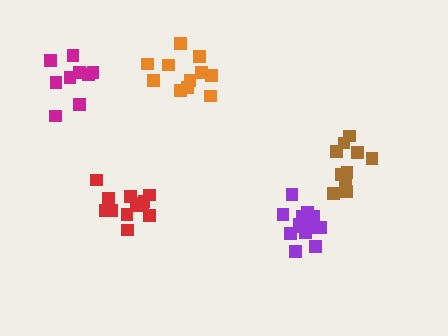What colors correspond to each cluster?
The clusters are colored: brown, red, orange, purple, magenta.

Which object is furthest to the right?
The brown cluster is rightmost.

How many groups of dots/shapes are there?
There are 5 groups.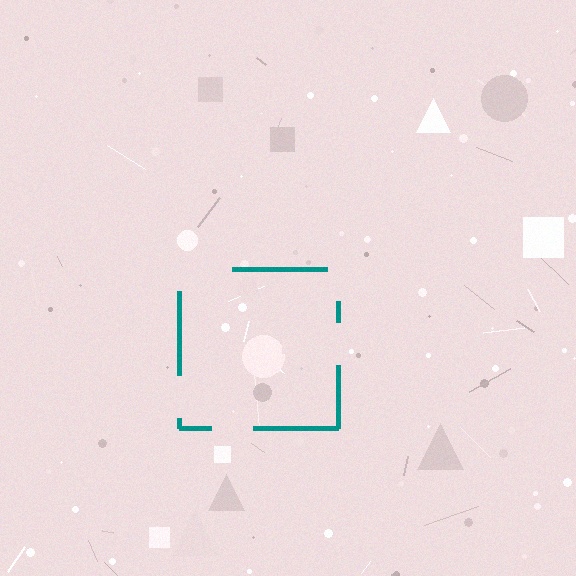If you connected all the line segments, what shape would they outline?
They would outline a square.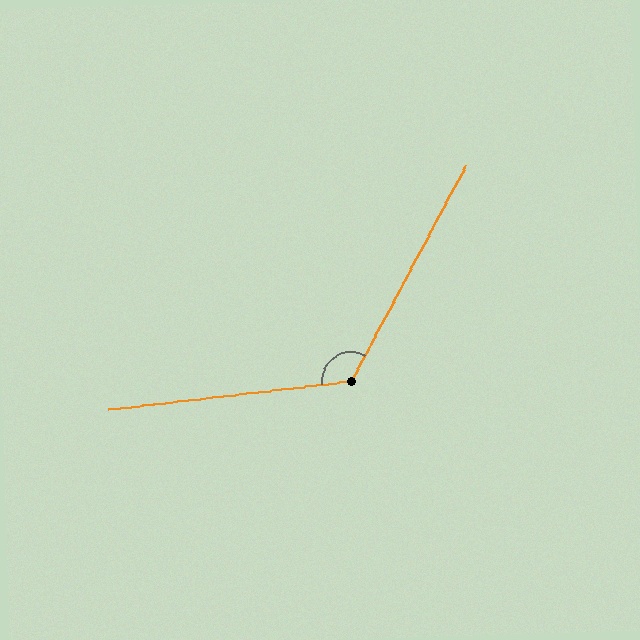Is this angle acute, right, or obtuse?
It is obtuse.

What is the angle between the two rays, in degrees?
Approximately 125 degrees.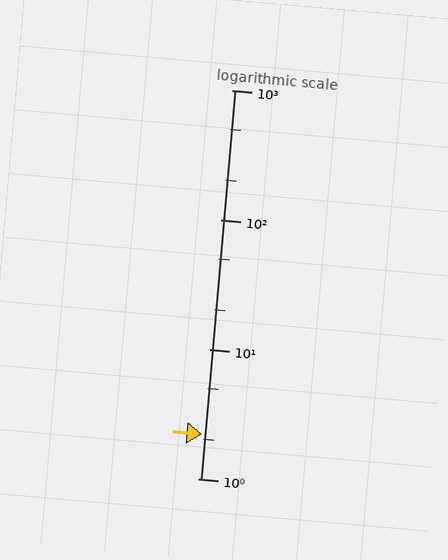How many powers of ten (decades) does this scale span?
The scale spans 3 decades, from 1 to 1000.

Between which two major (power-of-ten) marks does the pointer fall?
The pointer is between 1 and 10.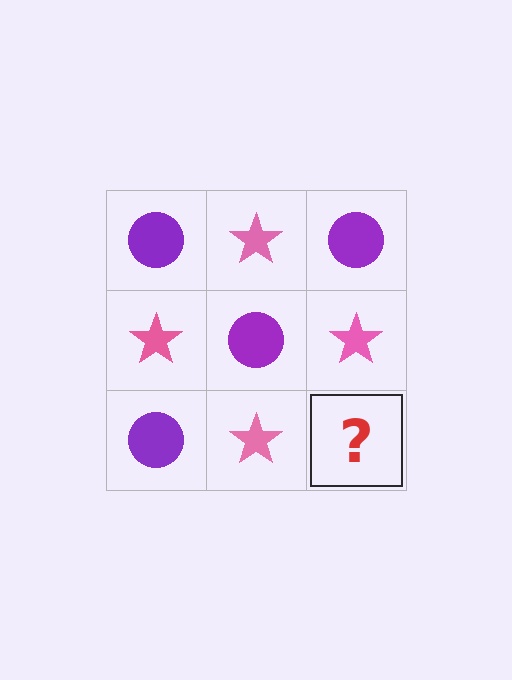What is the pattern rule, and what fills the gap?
The rule is that it alternates purple circle and pink star in a checkerboard pattern. The gap should be filled with a purple circle.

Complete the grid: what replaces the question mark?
The question mark should be replaced with a purple circle.